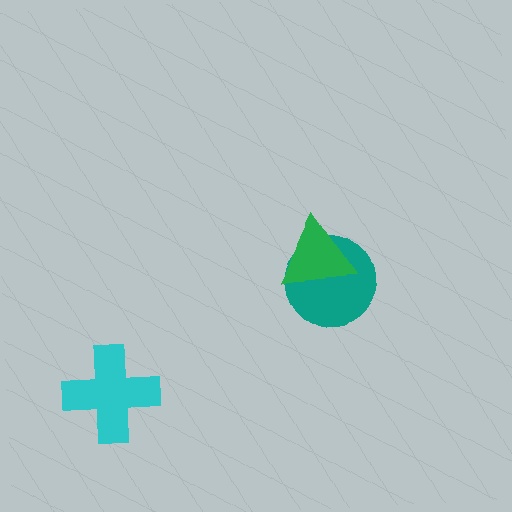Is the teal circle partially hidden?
Yes, it is partially covered by another shape.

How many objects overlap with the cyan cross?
0 objects overlap with the cyan cross.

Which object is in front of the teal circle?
The green triangle is in front of the teal circle.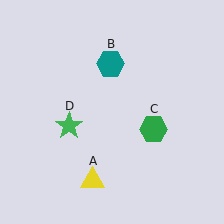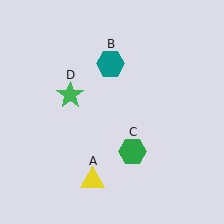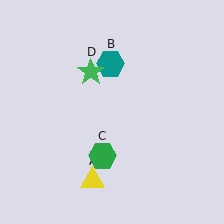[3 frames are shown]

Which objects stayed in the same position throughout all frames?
Yellow triangle (object A) and teal hexagon (object B) remained stationary.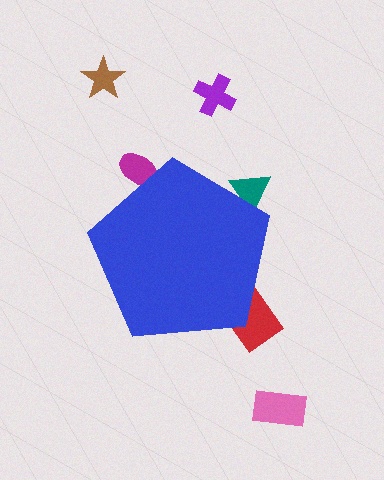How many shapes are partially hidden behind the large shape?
3 shapes are partially hidden.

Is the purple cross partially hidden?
No, the purple cross is fully visible.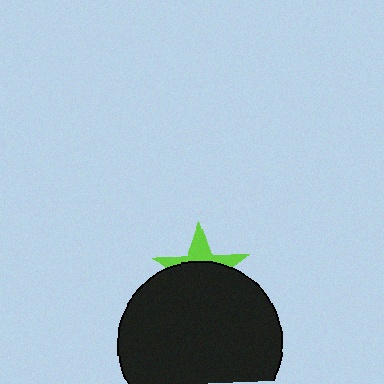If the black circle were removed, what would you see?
You would see the complete lime star.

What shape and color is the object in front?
The object in front is a black circle.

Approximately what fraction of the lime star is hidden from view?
Roughly 63% of the lime star is hidden behind the black circle.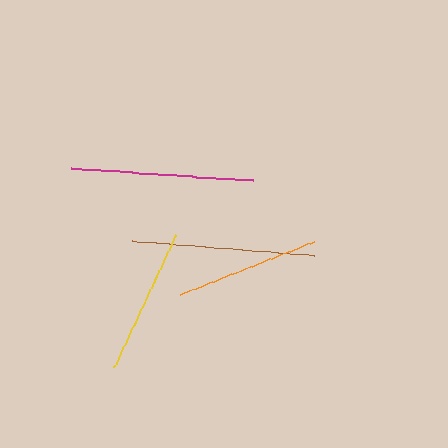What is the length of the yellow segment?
The yellow segment is approximately 147 pixels long.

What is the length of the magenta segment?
The magenta segment is approximately 183 pixels long.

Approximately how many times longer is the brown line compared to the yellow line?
The brown line is approximately 1.2 times the length of the yellow line.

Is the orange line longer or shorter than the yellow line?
The yellow line is longer than the orange line.